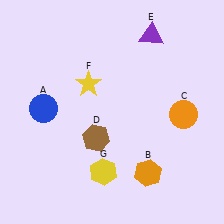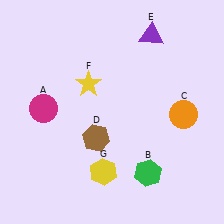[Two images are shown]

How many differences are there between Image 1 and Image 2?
There are 2 differences between the two images.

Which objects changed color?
A changed from blue to magenta. B changed from orange to green.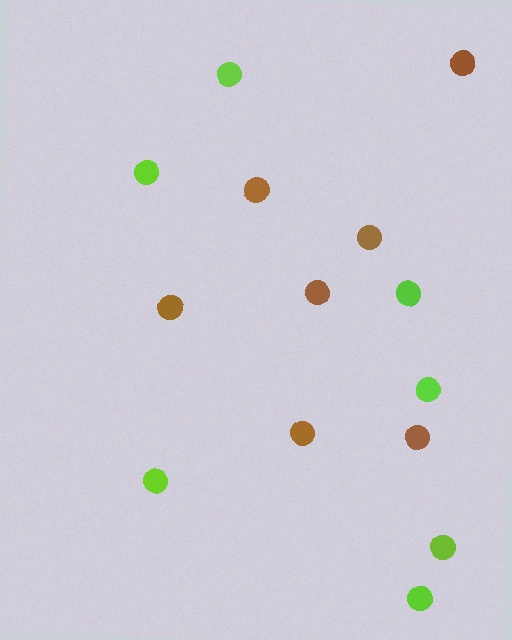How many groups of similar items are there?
There are 2 groups: one group of brown circles (7) and one group of lime circles (7).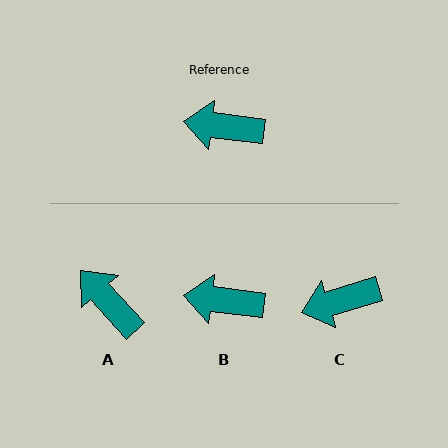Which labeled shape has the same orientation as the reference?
B.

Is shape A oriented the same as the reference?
No, it is off by about 41 degrees.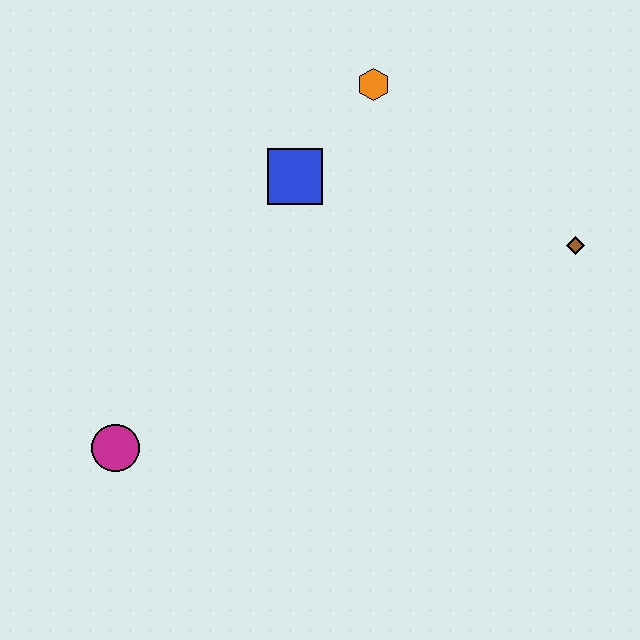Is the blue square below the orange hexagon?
Yes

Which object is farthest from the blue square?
The magenta circle is farthest from the blue square.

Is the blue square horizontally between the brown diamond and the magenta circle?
Yes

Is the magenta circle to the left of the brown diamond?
Yes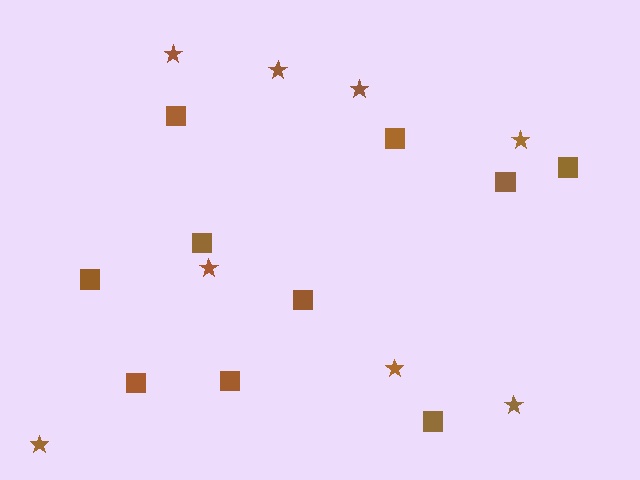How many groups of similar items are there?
There are 2 groups: one group of squares (10) and one group of stars (8).